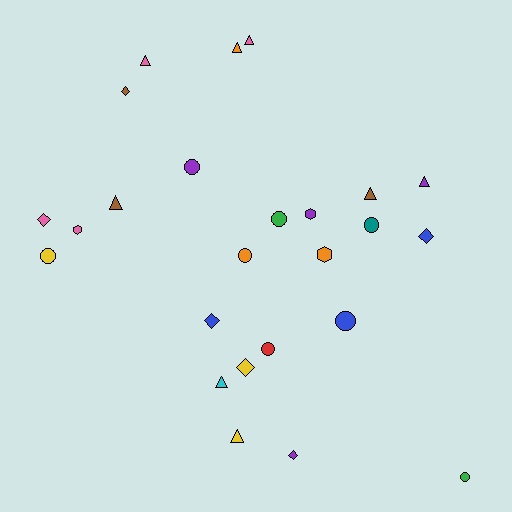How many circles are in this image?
There are 8 circles.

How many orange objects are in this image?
There are 3 orange objects.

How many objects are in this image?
There are 25 objects.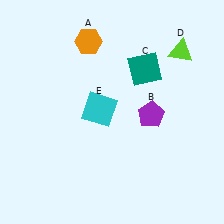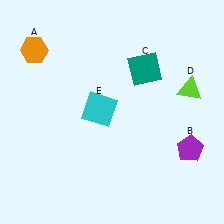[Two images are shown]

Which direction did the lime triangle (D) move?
The lime triangle (D) moved down.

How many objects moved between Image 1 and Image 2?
3 objects moved between the two images.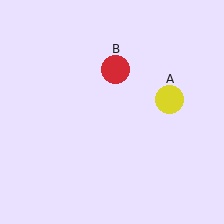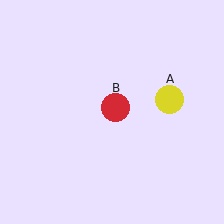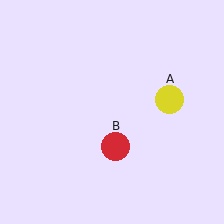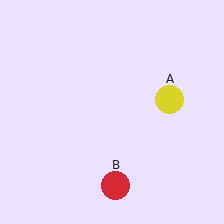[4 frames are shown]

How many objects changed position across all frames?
1 object changed position: red circle (object B).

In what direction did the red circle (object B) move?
The red circle (object B) moved down.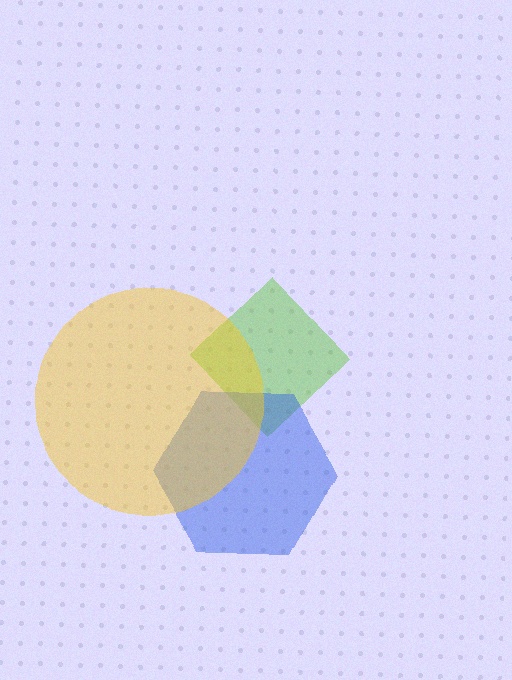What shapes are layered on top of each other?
The layered shapes are: a lime diamond, a blue hexagon, a yellow circle.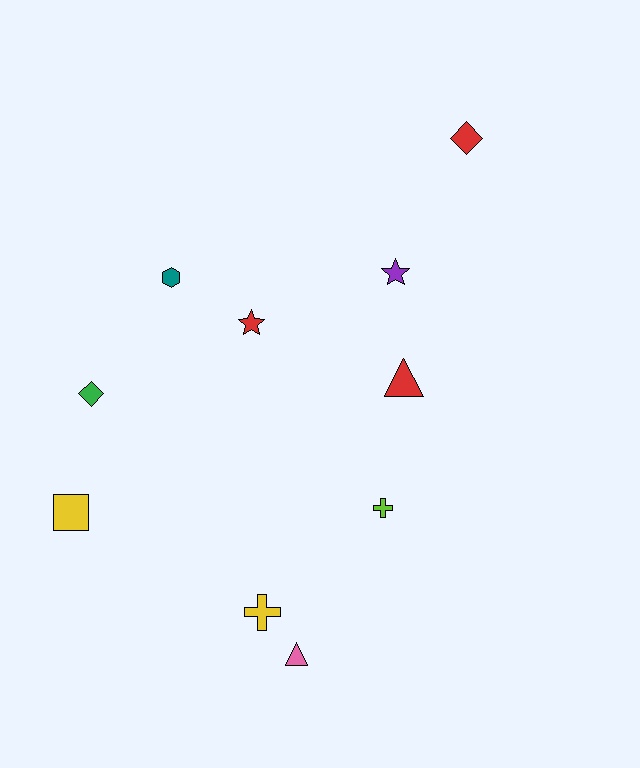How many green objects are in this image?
There is 1 green object.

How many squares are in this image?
There is 1 square.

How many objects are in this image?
There are 10 objects.